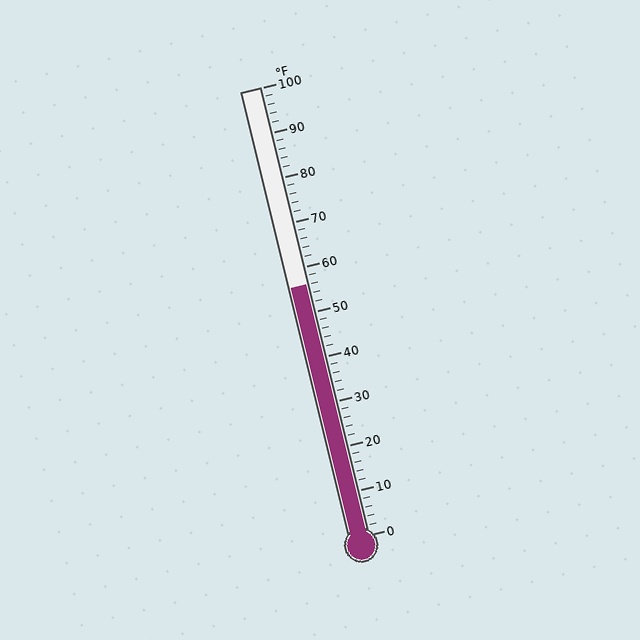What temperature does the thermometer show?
The thermometer shows approximately 56°F.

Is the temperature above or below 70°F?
The temperature is below 70°F.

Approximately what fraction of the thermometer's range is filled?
The thermometer is filled to approximately 55% of its range.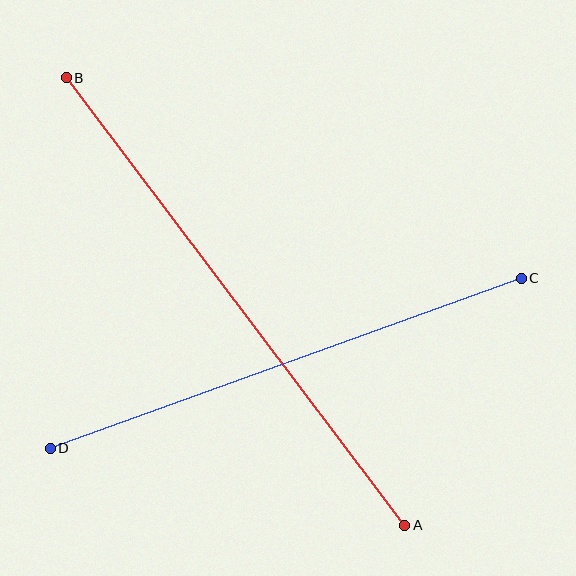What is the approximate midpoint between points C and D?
The midpoint is at approximately (286, 363) pixels.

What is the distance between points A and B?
The distance is approximately 561 pixels.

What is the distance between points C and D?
The distance is approximately 501 pixels.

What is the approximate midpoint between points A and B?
The midpoint is at approximately (235, 302) pixels.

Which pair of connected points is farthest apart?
Points A and B are farthest apart.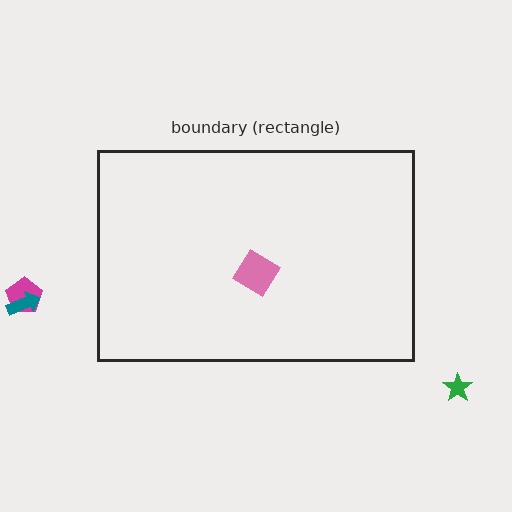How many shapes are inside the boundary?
1 inside, 3 outside.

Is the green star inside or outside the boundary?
Outside.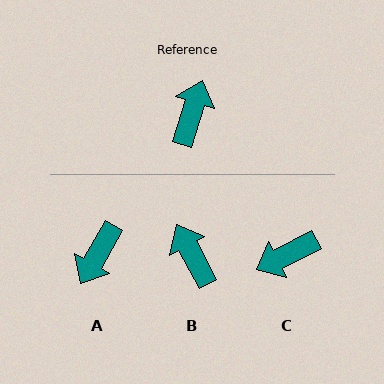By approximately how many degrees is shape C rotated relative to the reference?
Approximately 135 degrees counter-clockwise.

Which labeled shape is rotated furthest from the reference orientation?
A, about 168 degrees away.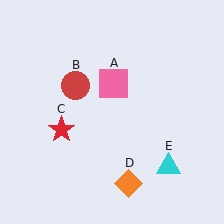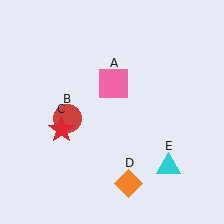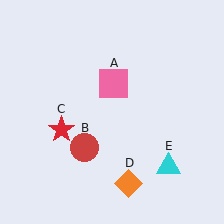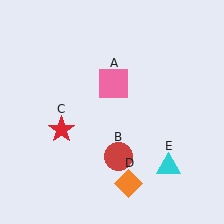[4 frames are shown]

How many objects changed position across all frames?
1 object changed position: red circle (object B).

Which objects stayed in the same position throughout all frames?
Pink square (object A) and red star (object C) and orange diamond (object D) and cyan triangle (object E) remained stationary.